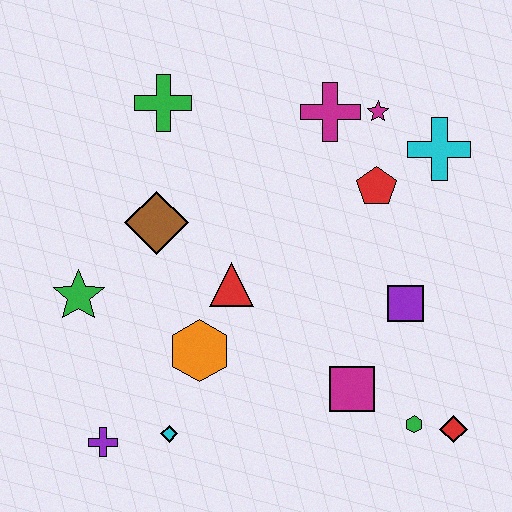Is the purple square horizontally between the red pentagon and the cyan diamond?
No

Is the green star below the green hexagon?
No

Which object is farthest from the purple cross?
The cyan cross is farthest from the purple cross.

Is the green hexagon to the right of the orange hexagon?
Yes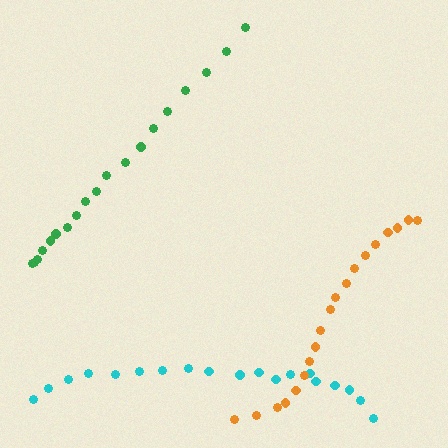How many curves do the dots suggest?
There are 3 distinct paths.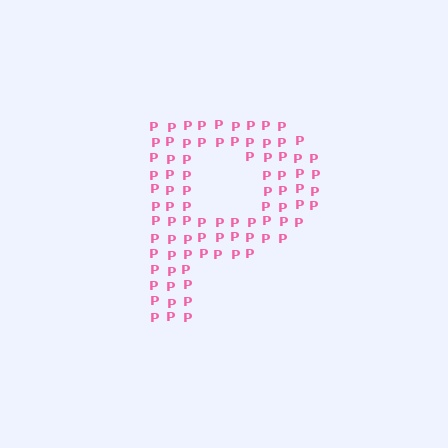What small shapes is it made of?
It is made of small letter P's.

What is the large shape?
The large shape is the letter P.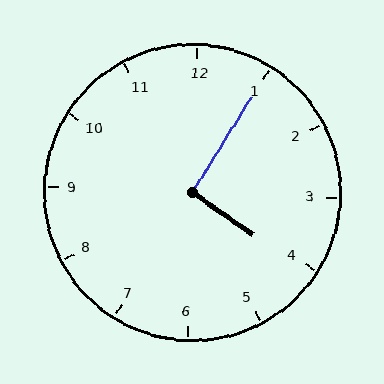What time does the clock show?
4:05.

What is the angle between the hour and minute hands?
Approximately 92 degrees.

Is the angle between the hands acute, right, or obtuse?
It is right.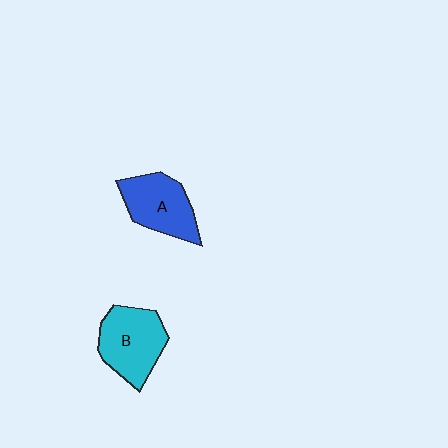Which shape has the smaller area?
Shape A (blue).